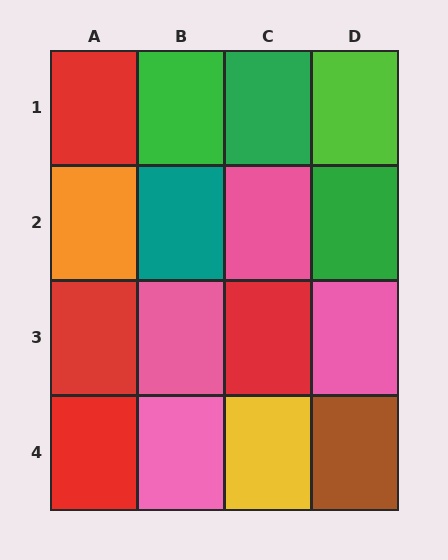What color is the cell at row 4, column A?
Red.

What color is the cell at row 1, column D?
Lime.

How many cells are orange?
1 cell is orange.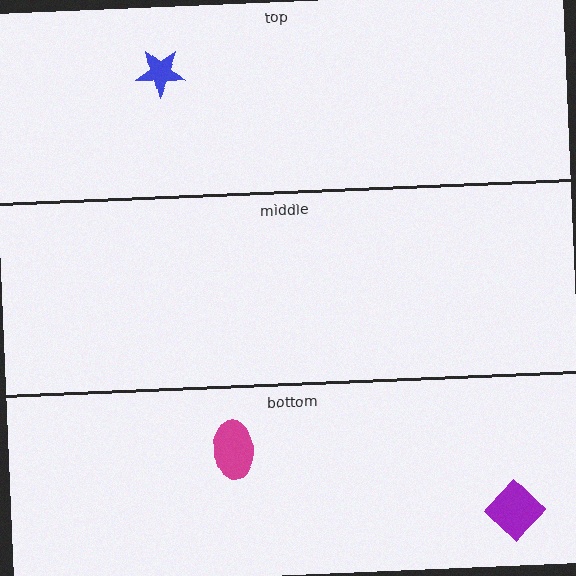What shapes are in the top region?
The blue star.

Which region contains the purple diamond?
The bottom region.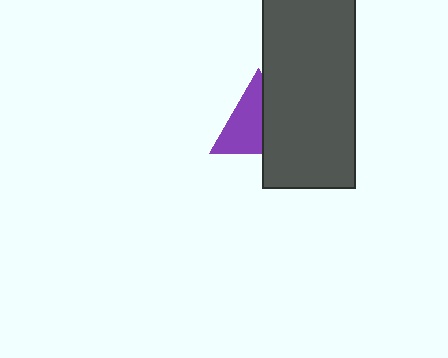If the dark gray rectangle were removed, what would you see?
You would see the complete purple triangle.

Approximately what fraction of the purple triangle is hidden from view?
Roughly 44% of the purple triangle is hidden behind the dark gray rectangle.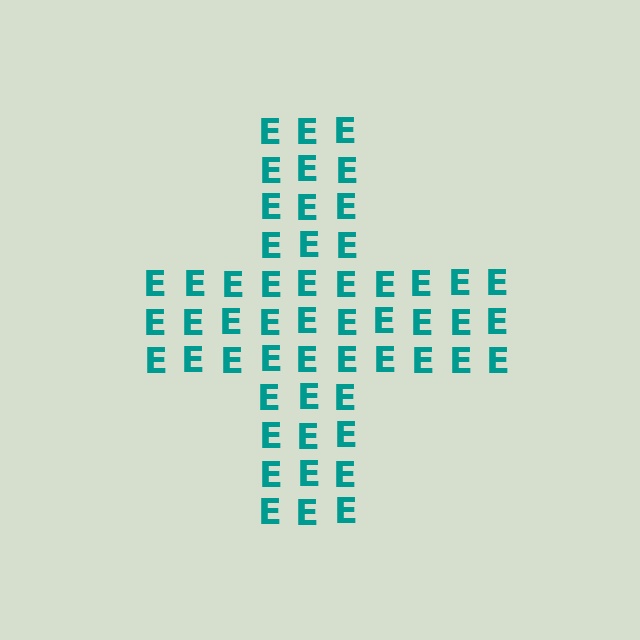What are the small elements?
The small elements are letter E's.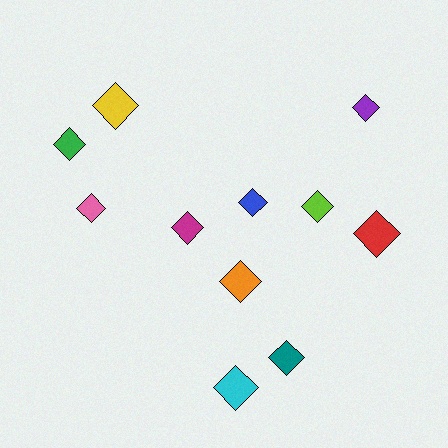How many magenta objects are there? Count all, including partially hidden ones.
There is 1 magenta object.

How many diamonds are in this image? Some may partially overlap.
There are 11 diamonds.